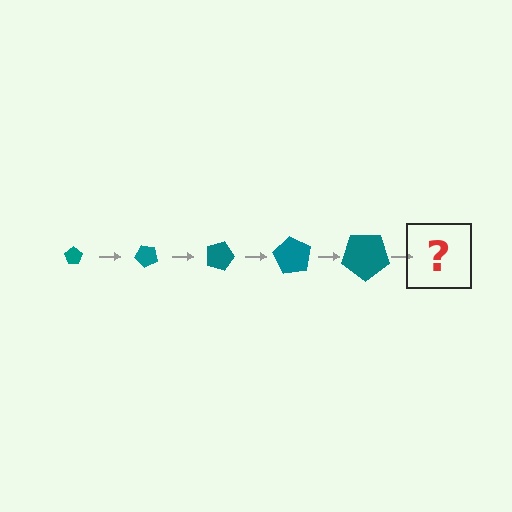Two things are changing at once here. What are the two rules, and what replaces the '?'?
The two rules are that the pentagon grows larger each step and it rotates 45 degrees each step. The '?' should be a pentagon, larger than the previous one and rotated 225 degrees from the start.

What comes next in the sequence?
The next element should be a pentagon, larger than the previous one and rotated 225 degrees from the start.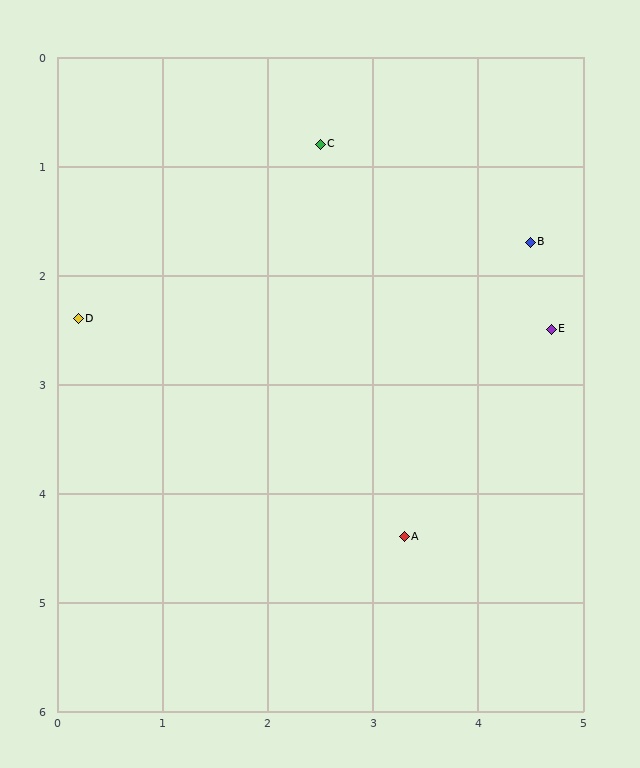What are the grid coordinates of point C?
Point C is at approximately (2.5, 0.8).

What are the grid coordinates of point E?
Point E is at approximately (4.7, 2.5).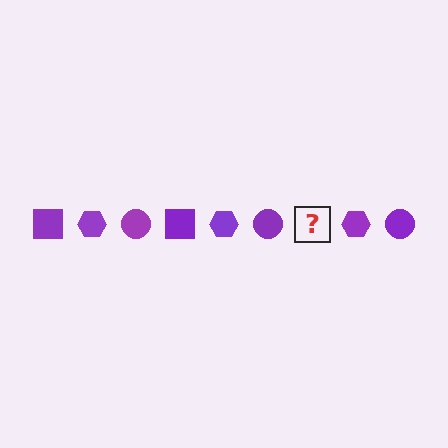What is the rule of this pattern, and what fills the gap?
The rule is that the pattern cycles through square, hexagon, circle shapes in purple. The gap should be filled with a purple square.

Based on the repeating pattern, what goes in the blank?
The blank should be a purple square.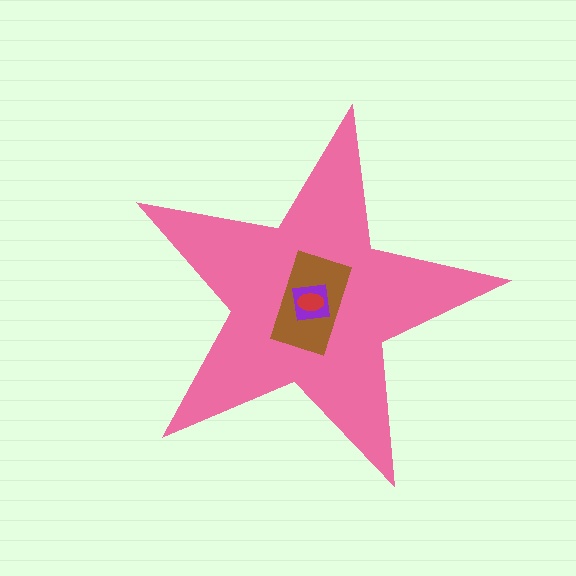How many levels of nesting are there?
4.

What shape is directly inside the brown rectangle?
The purple square.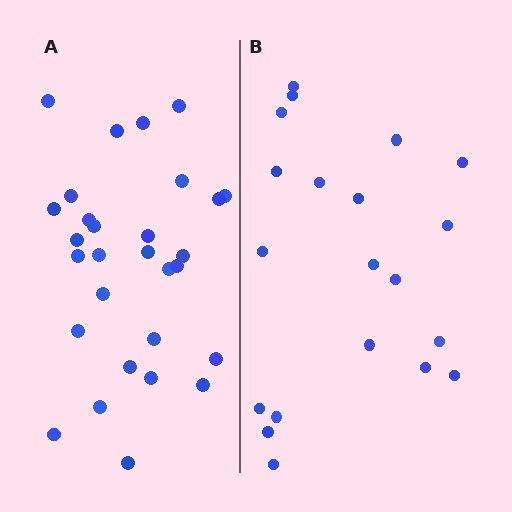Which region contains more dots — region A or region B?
Region A (the left region) has more dots.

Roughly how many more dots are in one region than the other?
Region A has roughly 8 or so more dots than region B.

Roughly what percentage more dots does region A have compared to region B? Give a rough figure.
About 45% more.